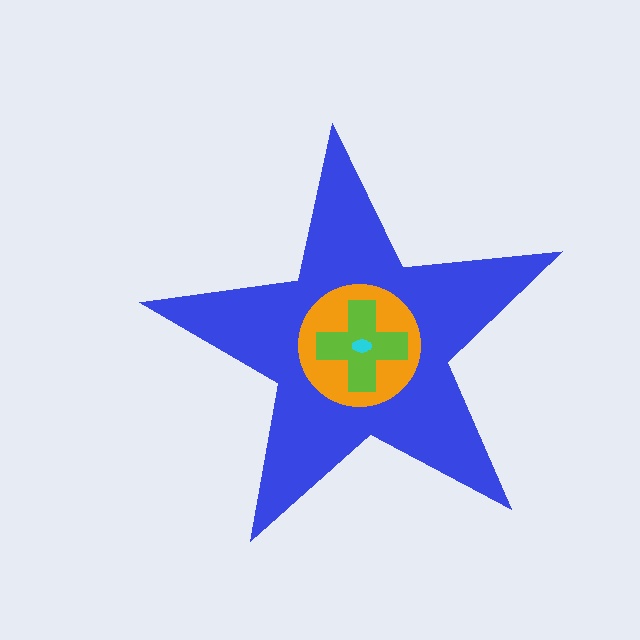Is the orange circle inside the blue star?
Yes.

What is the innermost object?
The cyan ellipse.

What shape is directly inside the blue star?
The orange circle.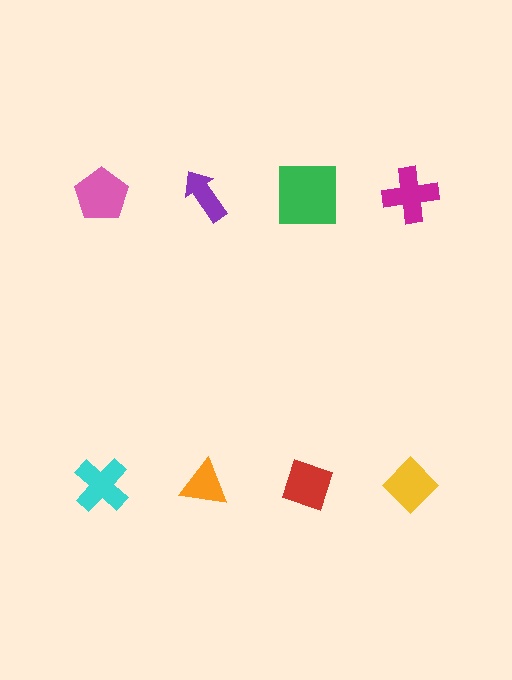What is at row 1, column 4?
A magenta cross.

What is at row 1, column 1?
A pink pentagon.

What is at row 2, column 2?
An orange triangle.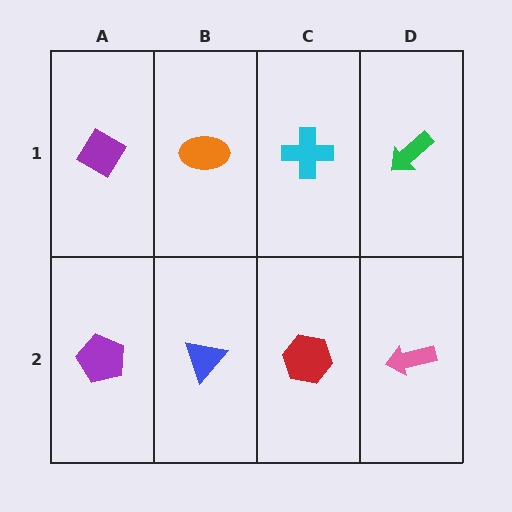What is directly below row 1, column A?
A purple pentagon.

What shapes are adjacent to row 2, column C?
A cyan cross (row 1, column C), a blue triangle (row 2, column B), a pink arrow (row 2, column D).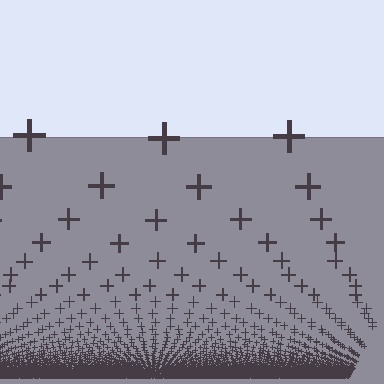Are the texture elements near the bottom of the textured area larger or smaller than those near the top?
Smaller. The gradient is inverted — elements near the bottom are smaller and denser.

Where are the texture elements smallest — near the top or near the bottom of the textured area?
Near the bottom.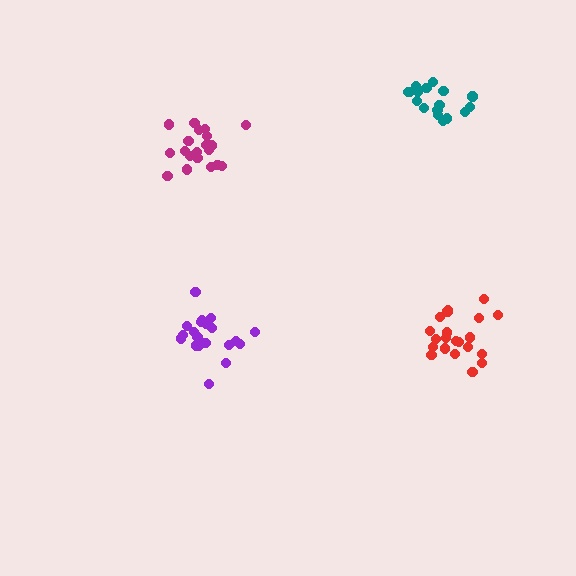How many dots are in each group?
Group 1: 21 dots, Group 2: 20 dots, Group 3: 17 dots, Group 4: 20 dots (78 total).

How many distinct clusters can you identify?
There are 4 distinct clusters.